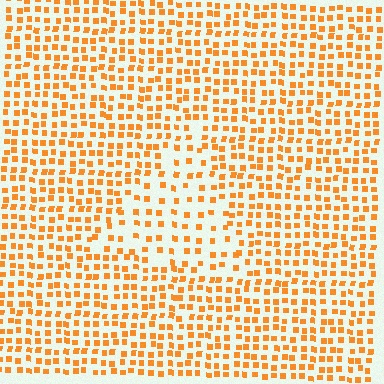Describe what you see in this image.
The image contains small orange elements arranged at two different densities. A triangle-shaped region is visible where the elements are less densely packed than the surrounding area.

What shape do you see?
I see a triangle.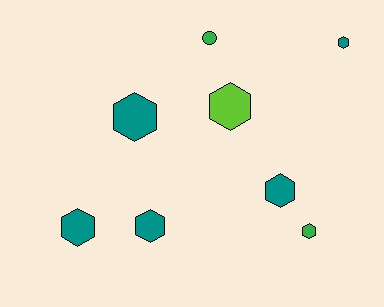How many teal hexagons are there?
There are 5 teal hexagons.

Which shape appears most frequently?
Hexagon, with 7 objects.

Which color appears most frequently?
Teal, with 5 objects.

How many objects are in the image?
There are 8 objects.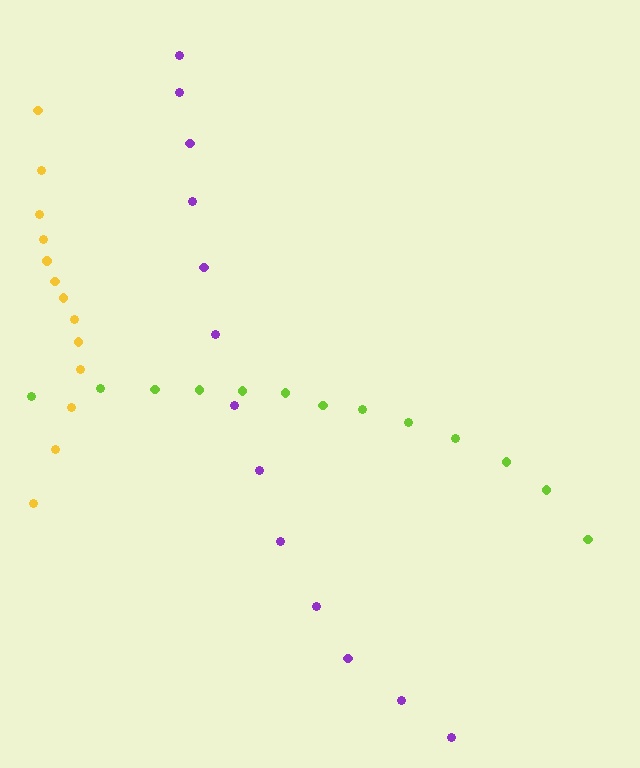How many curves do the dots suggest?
There are 3 distinct paths.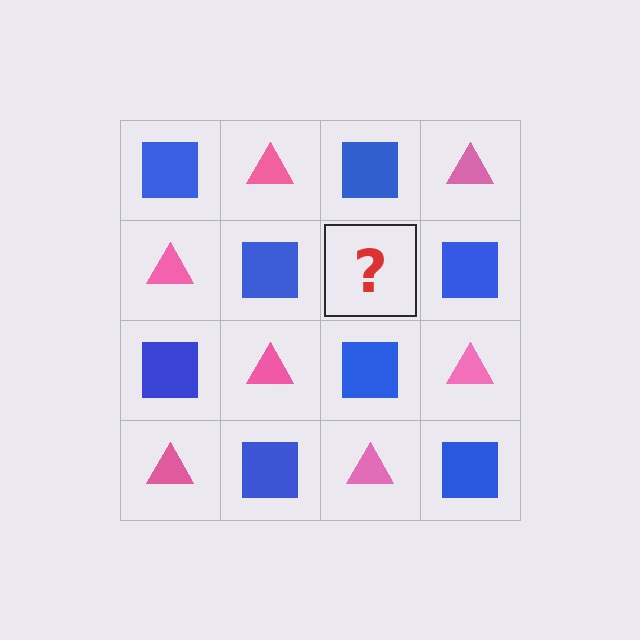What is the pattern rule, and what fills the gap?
The rule is that it alternates blue square and pink triangle in a checkerboard pattern. The gap should be filled with a pink triangle.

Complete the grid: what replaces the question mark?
The question mark should be replaced with a pink triangle.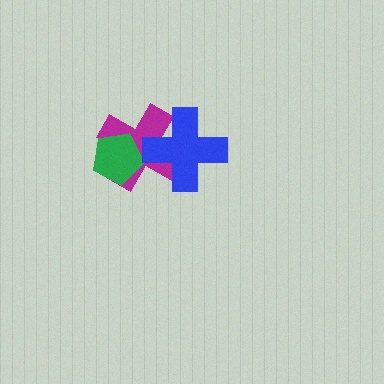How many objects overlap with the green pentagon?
1 object overlaps with the green pentagon.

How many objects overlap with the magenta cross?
2 objects overlap with the magenta cross.